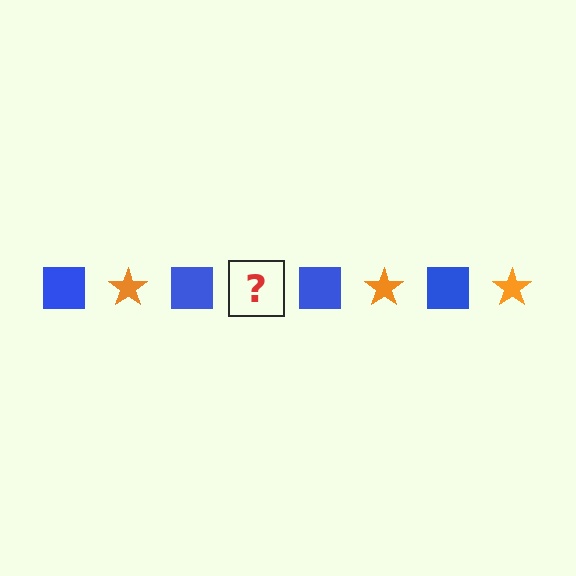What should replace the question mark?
The question mark should be replaced with an orange star.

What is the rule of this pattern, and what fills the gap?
The rule is that the pattern alternates between blue square and orange star. The gap should be filled with an orange star.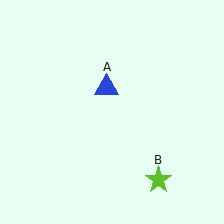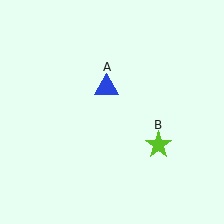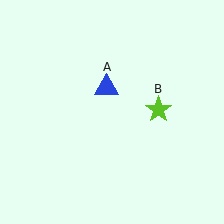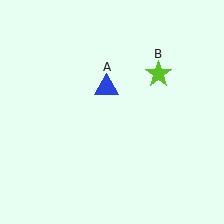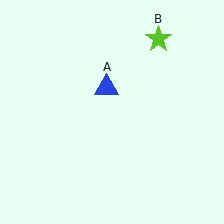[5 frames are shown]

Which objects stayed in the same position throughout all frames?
Blue triangle (object A) remained stationary.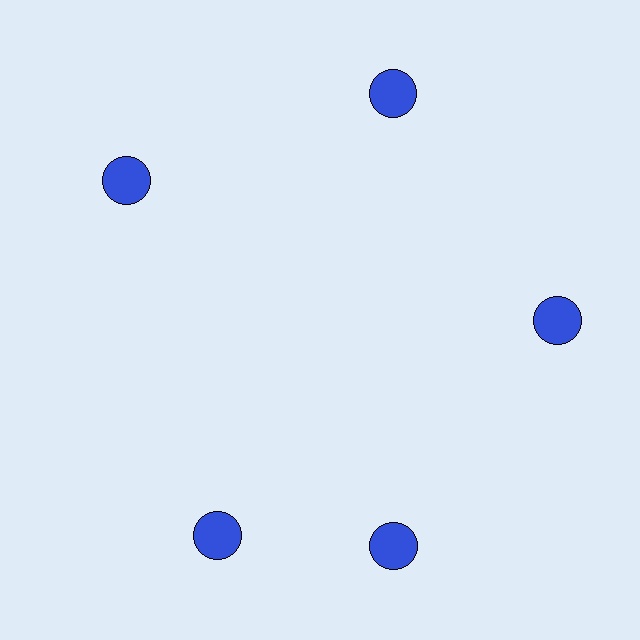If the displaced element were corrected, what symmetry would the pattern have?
It would have 5-fold rotational symmetry — the pattern would map onto itself every 72 degrees.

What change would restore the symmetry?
The symmetry would be restored by rotating it back into even spacing with its neighbors so that all 5 circles sit at equal angles and equal distance from the center.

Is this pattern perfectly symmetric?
No. The 5 blue circles are arranged in a ring, but one element near the 8 o'clock position is rotated out of alignment along the ring, breaking the 5-fold rotational symmetry.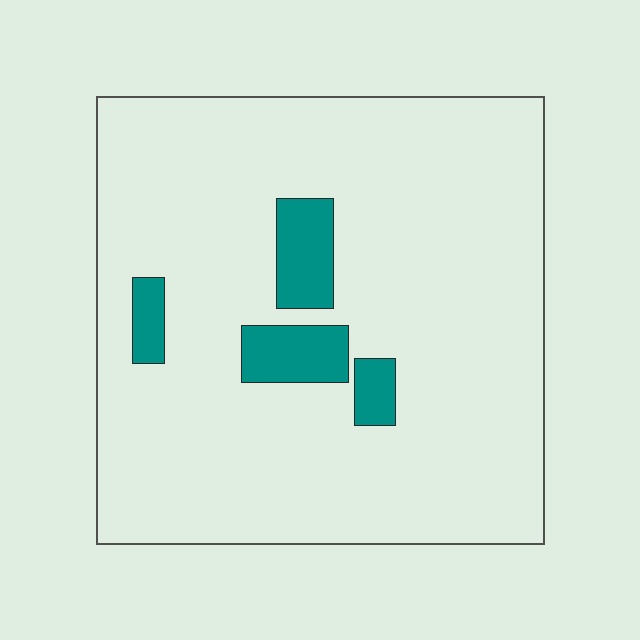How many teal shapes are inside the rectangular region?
4.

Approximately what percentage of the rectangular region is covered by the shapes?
Approximately 10%.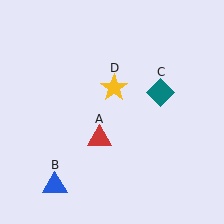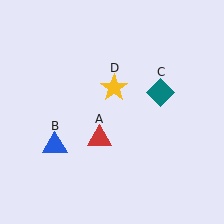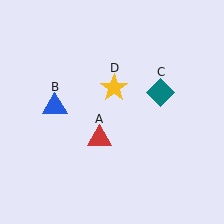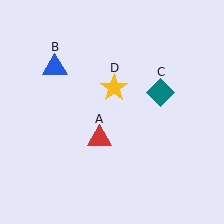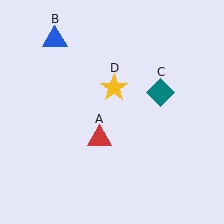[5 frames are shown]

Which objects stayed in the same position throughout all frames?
Red triangle (object A) and teal diamond (object C) and yellow star (object D) remained stationary.